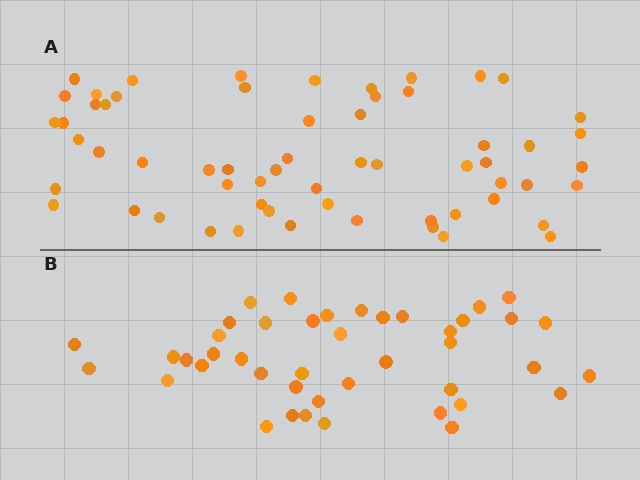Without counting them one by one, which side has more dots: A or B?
Region A (the top region) has more dots.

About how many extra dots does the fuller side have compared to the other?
Region A has approximately 15 more dots than region B.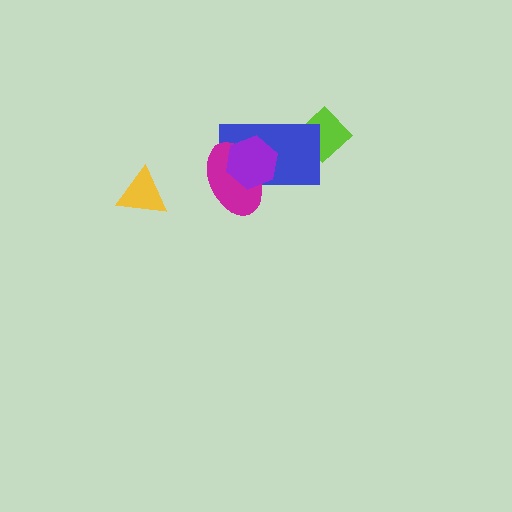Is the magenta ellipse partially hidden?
Yes, it is partially covered by another shape.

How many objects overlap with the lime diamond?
1 object overlaps with the lime diamond.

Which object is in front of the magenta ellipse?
The purple hexagon is in front of the magenta ellipse.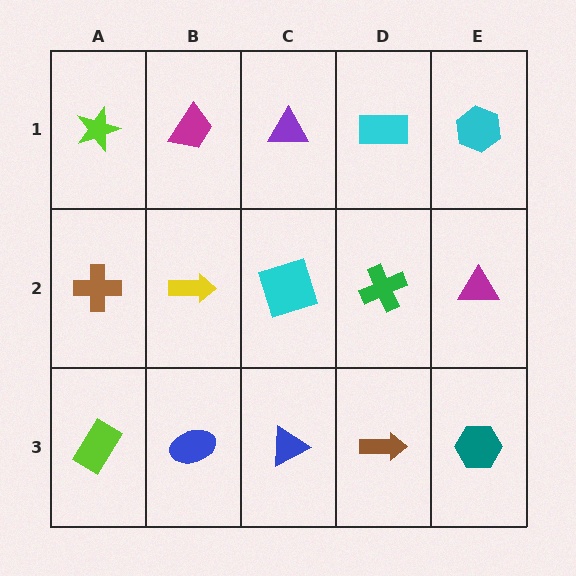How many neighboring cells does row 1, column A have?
2.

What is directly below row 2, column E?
A teal hexagon.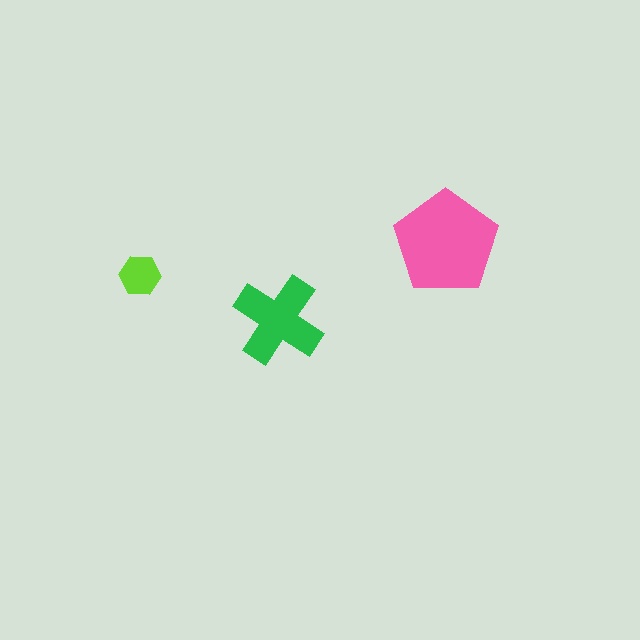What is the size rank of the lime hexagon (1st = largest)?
3rd.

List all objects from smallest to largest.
The lime hexagon, the green cross, the pink pentagon.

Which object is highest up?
The pink pentagon is topmost.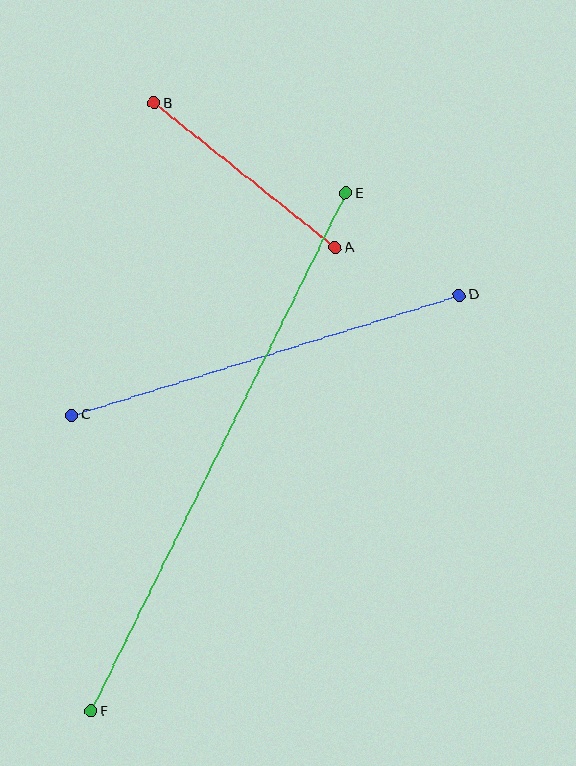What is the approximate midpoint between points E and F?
The midpoint is at approximately (219, 452) pixels.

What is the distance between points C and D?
The distance is approximately 405 pixels.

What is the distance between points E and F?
The distance is approximately 577 pixels.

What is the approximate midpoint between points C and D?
The midpoint is at approximately (266, 355) pixels.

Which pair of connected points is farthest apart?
Points E and F are farthest apart.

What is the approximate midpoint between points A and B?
The midpoint is at approximately (245, 175) pixels.